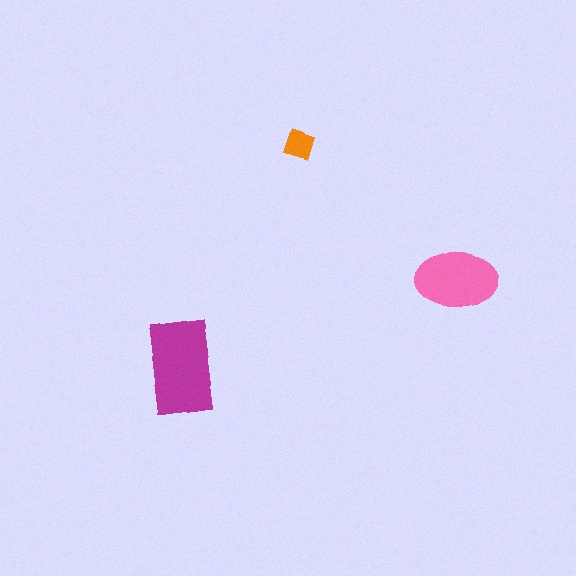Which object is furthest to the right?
The pink ellipse is rightmost.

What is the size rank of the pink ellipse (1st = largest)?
2nd.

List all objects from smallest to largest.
The orange diamond, the pink ellipse, the magenta rectangle.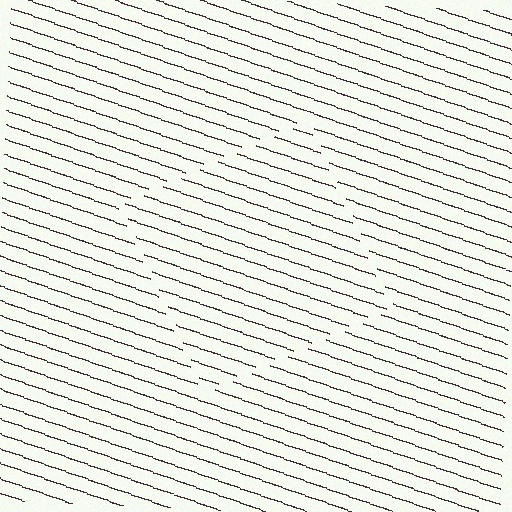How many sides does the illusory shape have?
4 sides — the line-ends trace a square.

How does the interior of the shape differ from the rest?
The interior of the shape contains the same grating, shifted by half a period — the contour is defined by the phase discontinuity where line-ends from the inner and outer gratings abut.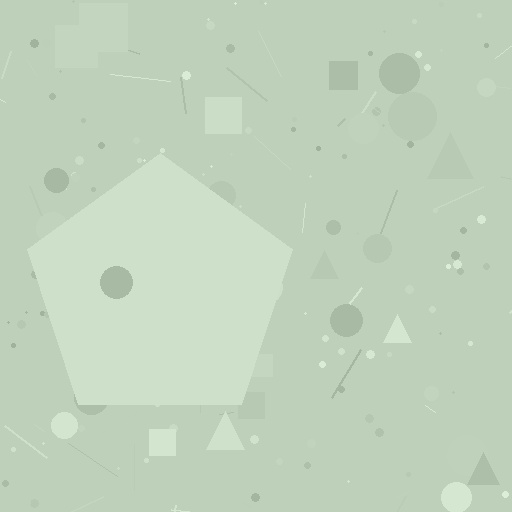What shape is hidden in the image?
A pentagon is hidden in the image.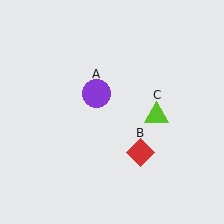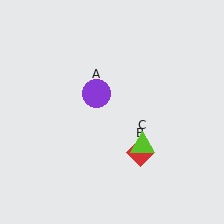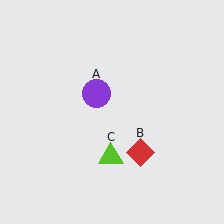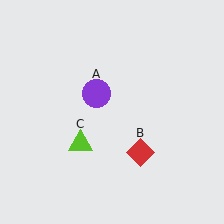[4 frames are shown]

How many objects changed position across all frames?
1 object changed position: lime triangle (object C).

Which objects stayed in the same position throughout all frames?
Purple circle (object A) and red diamond (object B) remained stationary.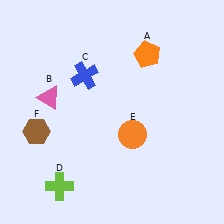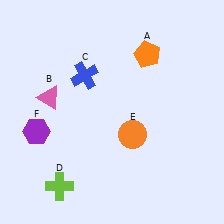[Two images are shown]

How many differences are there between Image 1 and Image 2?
There is 1 difference between the two images.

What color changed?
The hexagon (F) changed from brown in Image 1 to purple in Image 2.